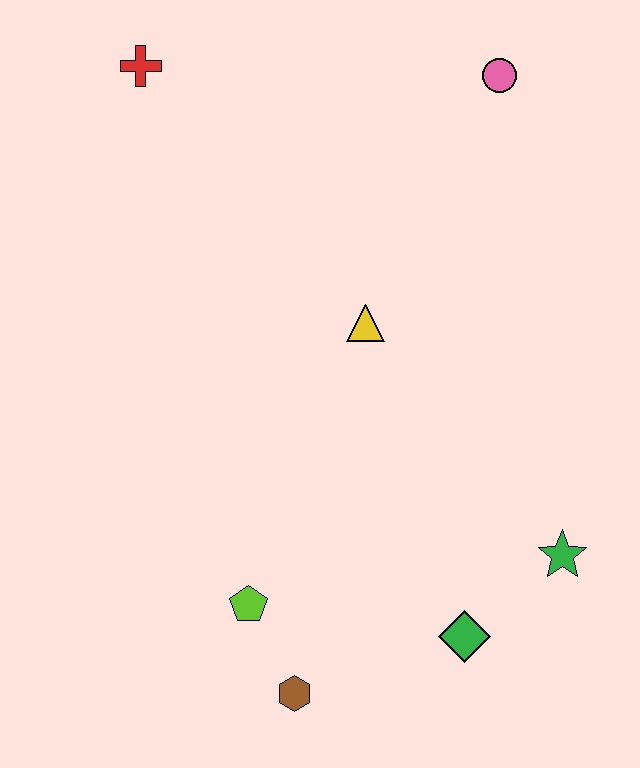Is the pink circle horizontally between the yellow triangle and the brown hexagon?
No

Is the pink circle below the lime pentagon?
No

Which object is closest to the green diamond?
The green star is closest to the green diamond.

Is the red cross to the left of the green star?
Yes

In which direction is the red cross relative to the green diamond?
The red cross is above the green diamond.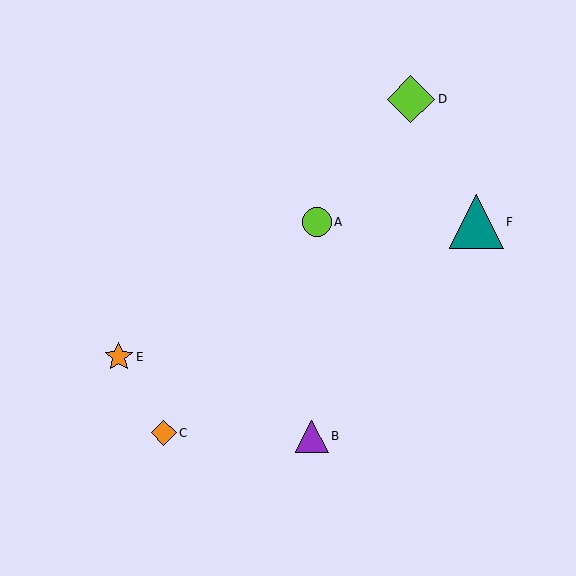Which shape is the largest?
The teal triangle (labeled F) is the largest.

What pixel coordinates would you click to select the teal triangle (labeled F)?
Click at (476, 222) to select the teal triangle F.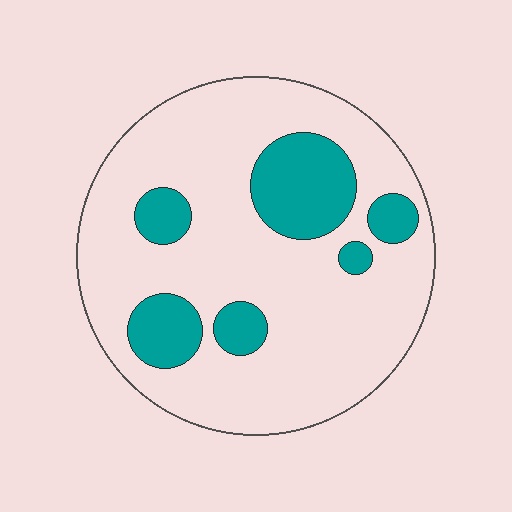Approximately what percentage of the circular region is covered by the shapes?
Approximately 20%.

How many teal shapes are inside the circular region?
6.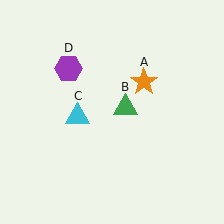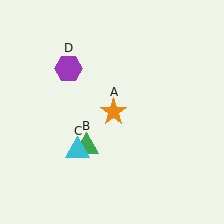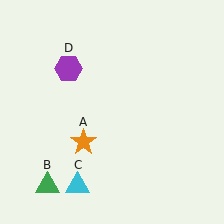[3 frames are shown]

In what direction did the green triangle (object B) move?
The green triangle (object B) moved down and to the left.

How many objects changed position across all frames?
3 objects changed position: orange star (object A), green triangle (object B), cyan triangle (object C).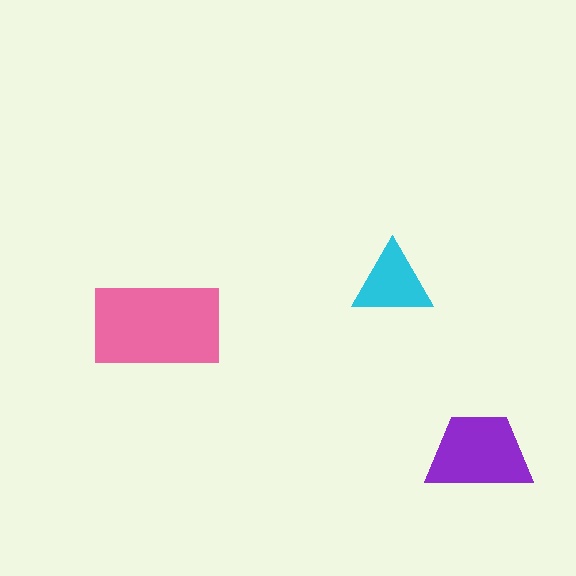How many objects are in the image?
There are 3 objects in the image.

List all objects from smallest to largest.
The cyan triangle, the purple trapezoid, the pink rectangle.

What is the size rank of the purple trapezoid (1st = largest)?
2nd.